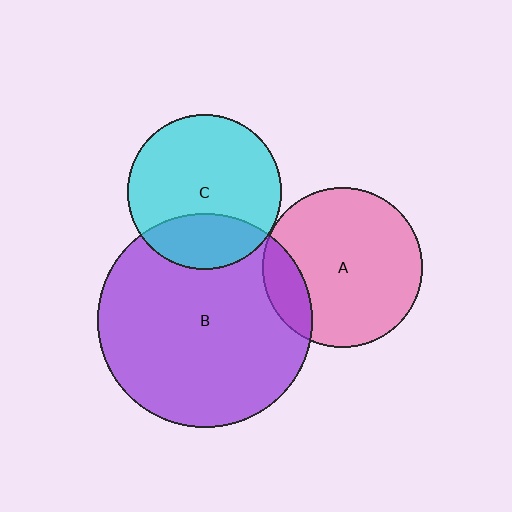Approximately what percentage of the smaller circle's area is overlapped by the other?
Approximately 15%.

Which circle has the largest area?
Circle B (purple).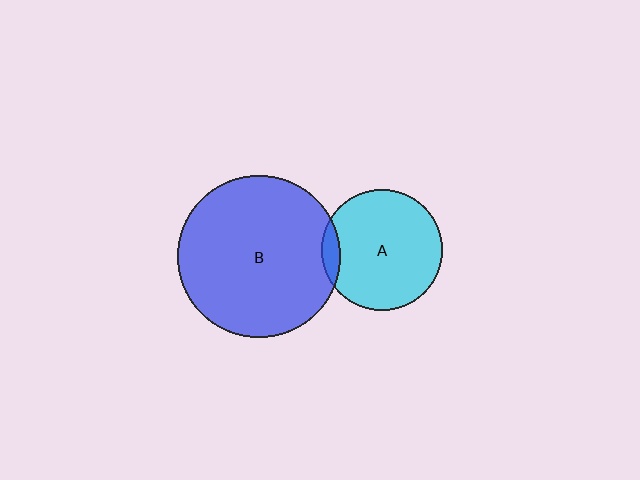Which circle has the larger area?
Circle B (blue).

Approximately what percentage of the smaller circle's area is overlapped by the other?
Approximately 10%.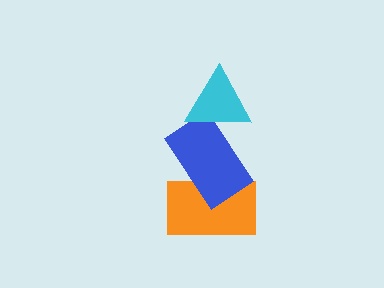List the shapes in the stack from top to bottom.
From top to bottom: the cyan triangle, the blue rectangle, the orange rectangle.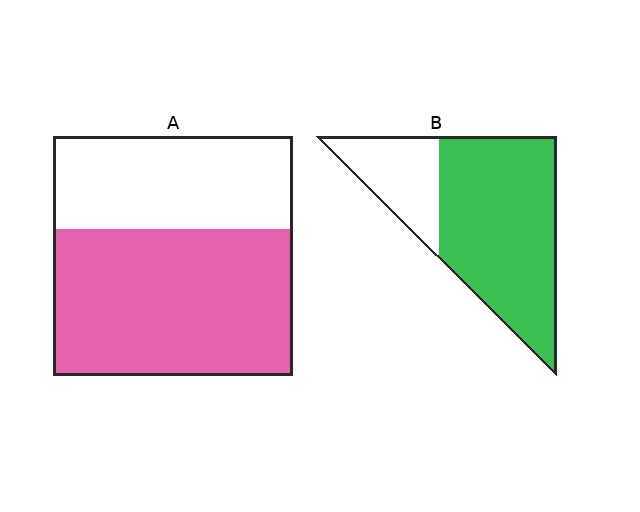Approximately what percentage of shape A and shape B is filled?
A is approximately 60% and B is approximately 75%.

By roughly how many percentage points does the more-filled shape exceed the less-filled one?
By roughly 10 percentage points (B over A).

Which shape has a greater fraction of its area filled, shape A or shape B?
Shape B.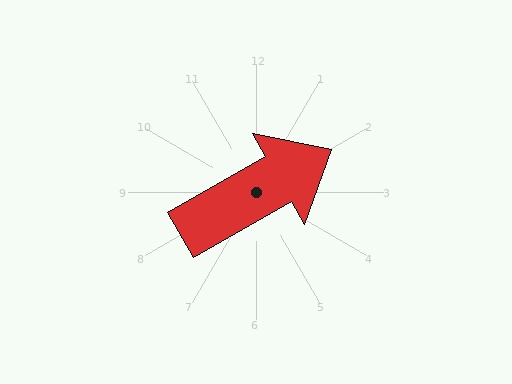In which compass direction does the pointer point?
Northeast.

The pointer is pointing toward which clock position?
Roughly 2 o'clock.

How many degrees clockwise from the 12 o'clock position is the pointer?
Approximately 60 degrees.